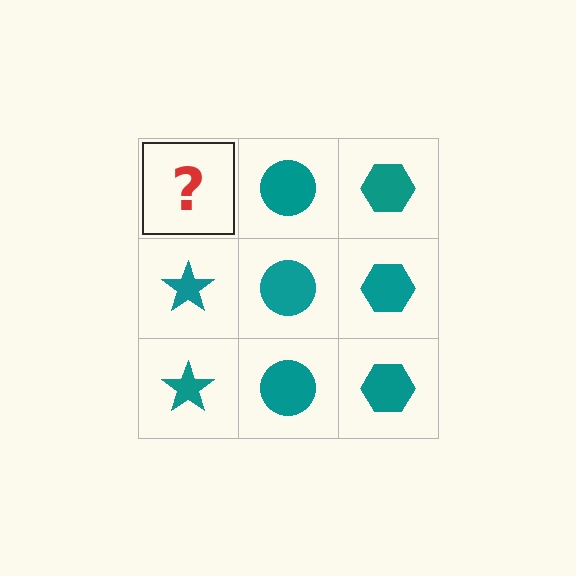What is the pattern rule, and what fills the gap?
The rule is that each column has a consistent shape. The gap should be filled with a teal star.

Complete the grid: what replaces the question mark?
The question mark should be replaced with a teal star.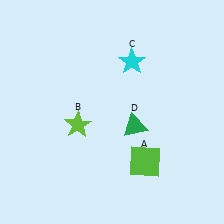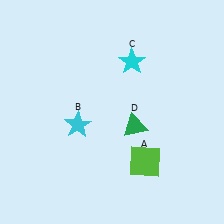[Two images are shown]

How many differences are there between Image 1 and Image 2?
There is 1 difference between the two images.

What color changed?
The star (B) changed from lime in Image 1 to cyan in Image 2.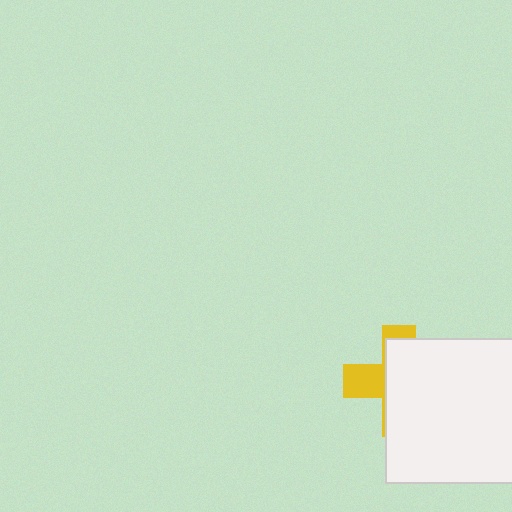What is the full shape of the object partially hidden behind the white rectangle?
The partially hidden object is a yellow cross.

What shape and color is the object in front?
The object in front is a white rectangle.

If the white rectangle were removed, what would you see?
You would see the complete yellow cross.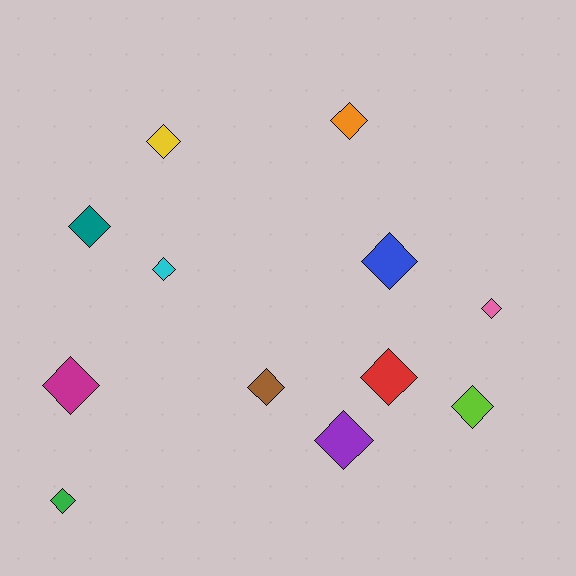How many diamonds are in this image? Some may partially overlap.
There are 12 diamonds.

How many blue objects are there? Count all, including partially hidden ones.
There is 1 blue object.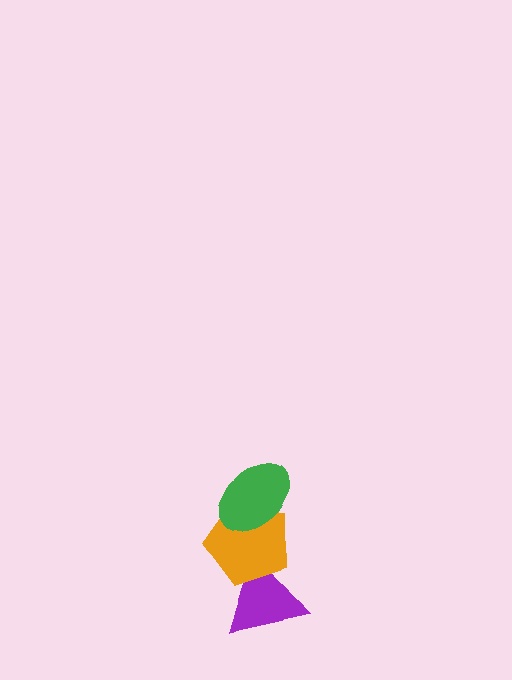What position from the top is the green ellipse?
The green ellipse is 1st from the top.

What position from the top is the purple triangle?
The purple triangle is 3rd from the top.